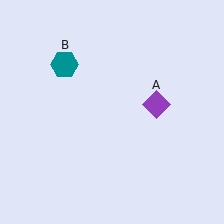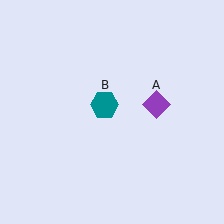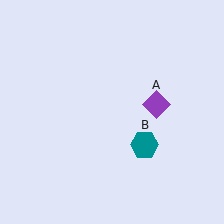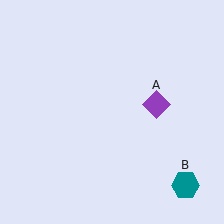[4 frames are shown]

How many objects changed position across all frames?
1 object changed position: teal hexagon (object B).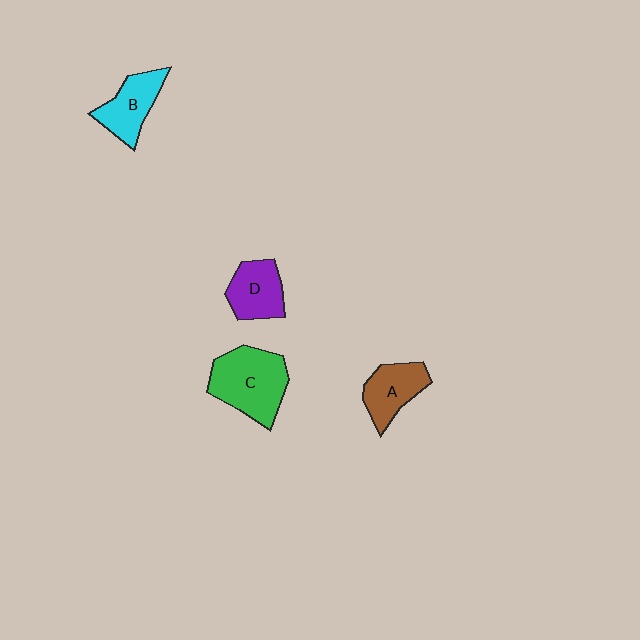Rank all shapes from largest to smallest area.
From largest to smallest: C (green), B (cyan), A (brown), D (purple).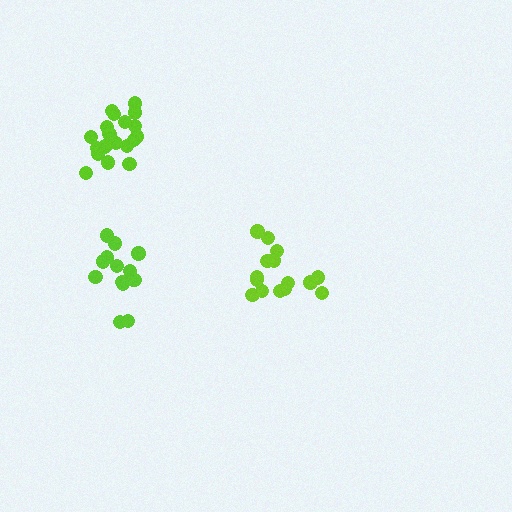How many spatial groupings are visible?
There are 3 spatial groupings.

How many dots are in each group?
Group 1: 15 dots, Group 2: 15 dots, Group 3: 20 dots (50 total).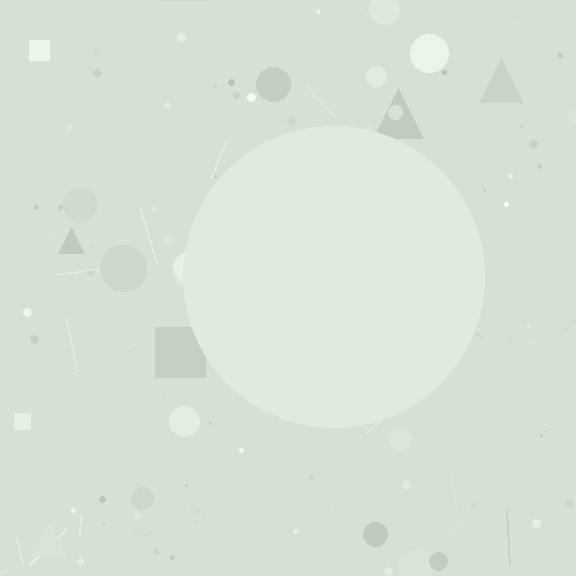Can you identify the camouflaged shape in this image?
The camouflaged shape is a circle.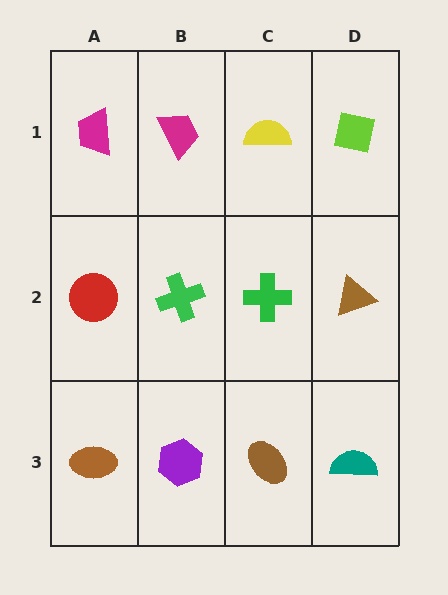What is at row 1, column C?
A yellow semicircle.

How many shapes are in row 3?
4 shapes.